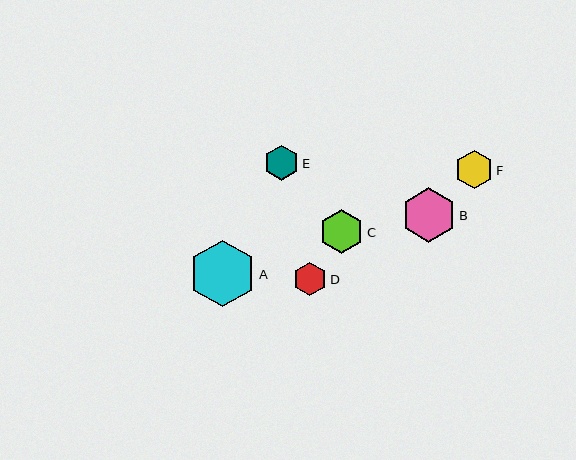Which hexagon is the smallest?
Hexagon D is the smallest with a size of approximately 34 pixels.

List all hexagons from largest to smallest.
From largest to smallest: A, B, C, F, E, D.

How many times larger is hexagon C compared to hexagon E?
Hexagon C is approximately 1.2 times the size of hexagon E.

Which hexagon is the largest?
Hexagon A is the largest with a size of approximately 67 pixels.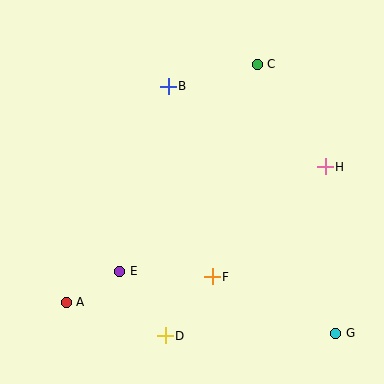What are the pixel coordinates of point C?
Point C is at (257, 64).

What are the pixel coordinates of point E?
Point E is at (120, 272).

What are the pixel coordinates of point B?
Point B is at (168, 86).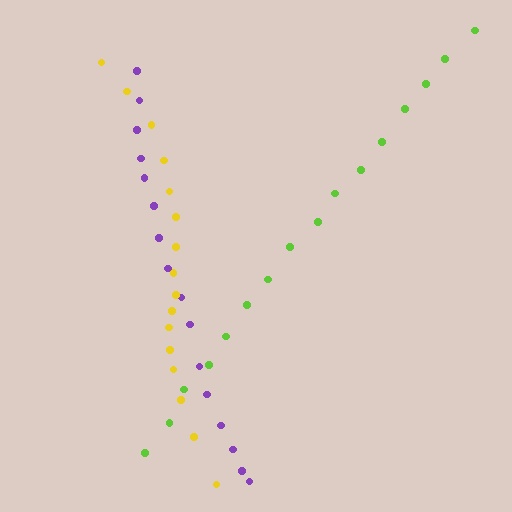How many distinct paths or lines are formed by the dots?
There are 3 distinct paths.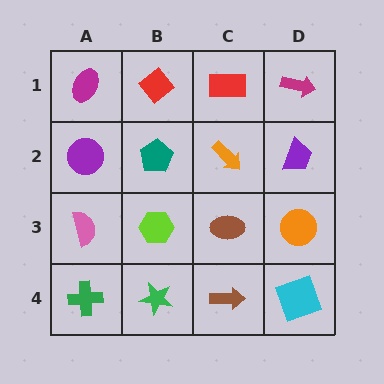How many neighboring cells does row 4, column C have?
3.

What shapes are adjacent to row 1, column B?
A teal pentagon (row 2, column B), a magenta ellipse (row 1, column A), a red rectangle (row 1, column C).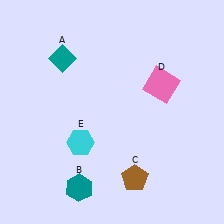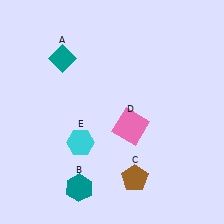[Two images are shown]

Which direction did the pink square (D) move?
The pink square (D) moved down.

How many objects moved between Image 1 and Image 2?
1 object moved between the two images.